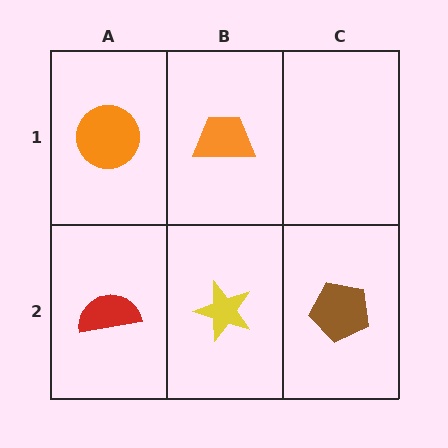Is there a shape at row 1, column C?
No, that cell is empty.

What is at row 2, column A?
A red semicircle.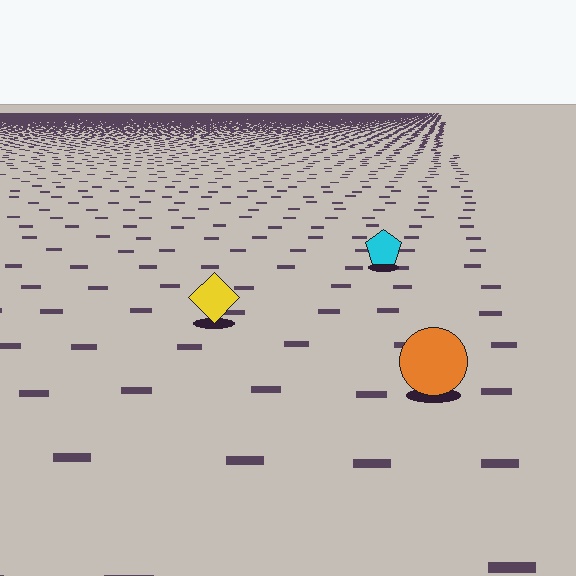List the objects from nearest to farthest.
From nearest to farthest: the orange circle, the yellow diamond, the cyan pentagon.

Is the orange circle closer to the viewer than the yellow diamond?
Yes. The orange circle is closer — you can tell from the texture gradient: the ground texture is coarser near it.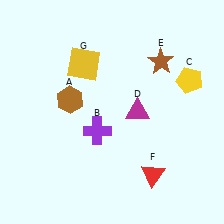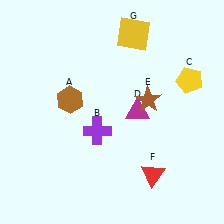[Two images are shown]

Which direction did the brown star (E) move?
The brown star (E) moved down.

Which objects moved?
The objects that moved are: the brown star (E), the yellow square (G).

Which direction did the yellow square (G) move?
The yellow square (G) moved right.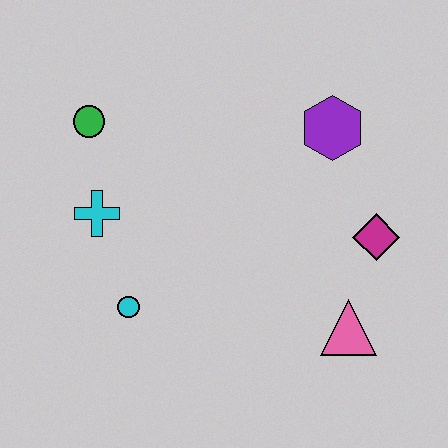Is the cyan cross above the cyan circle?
Yes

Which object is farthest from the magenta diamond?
The green circle is farthest from the magenta diamond.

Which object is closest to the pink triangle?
The magenta diamond is closest to the pink triangle.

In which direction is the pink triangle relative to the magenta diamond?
The pink triangle is below the magenta diamond.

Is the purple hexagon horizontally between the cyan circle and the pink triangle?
Yes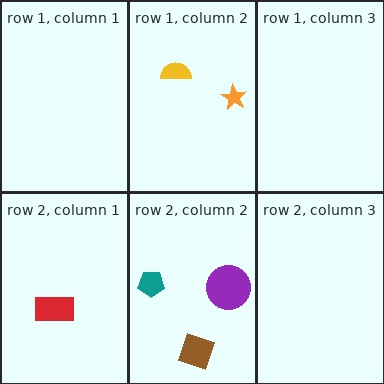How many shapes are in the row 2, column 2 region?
3.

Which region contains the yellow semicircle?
The row 1, column 2 region.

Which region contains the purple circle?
The row 2, column 2 region.